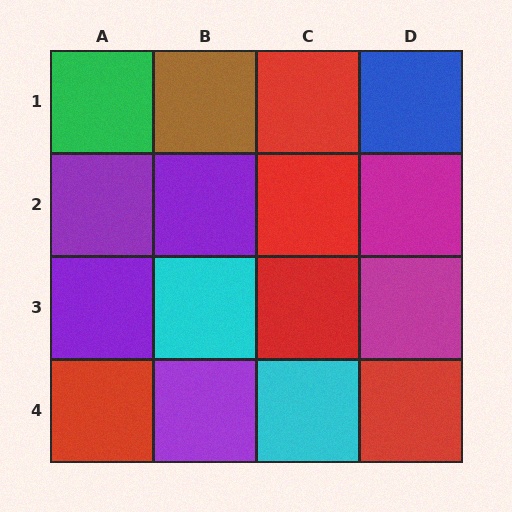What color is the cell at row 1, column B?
Brown.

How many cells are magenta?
2 cells are magenta.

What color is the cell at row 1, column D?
Blue.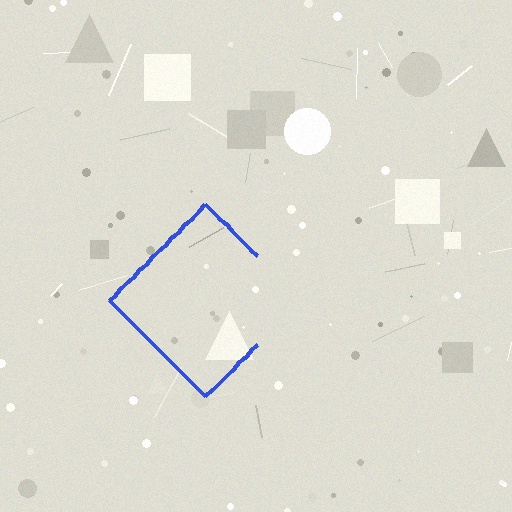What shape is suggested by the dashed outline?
The dashed outline suggests a diamond.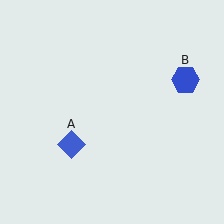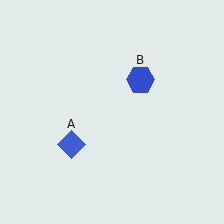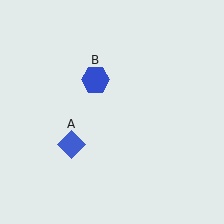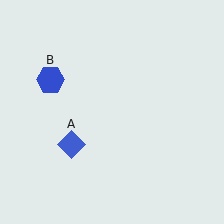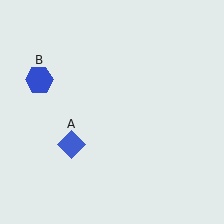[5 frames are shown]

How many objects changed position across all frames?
1 object changed position: blue hexagon (object B).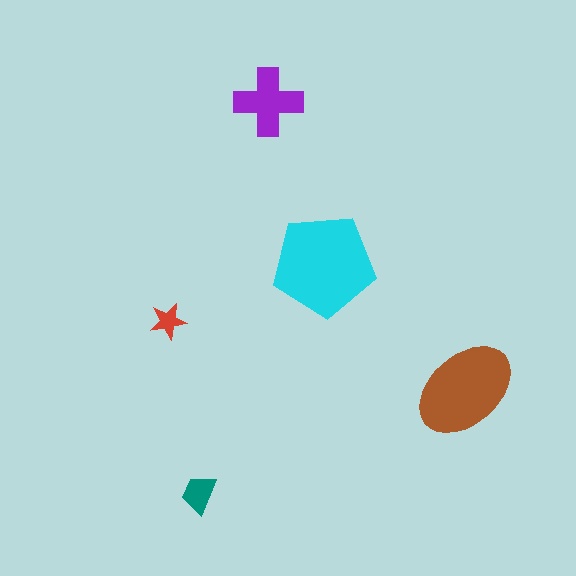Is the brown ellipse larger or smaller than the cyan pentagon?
Smaller.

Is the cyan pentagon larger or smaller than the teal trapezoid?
Larger.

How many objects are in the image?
There are 5 objects in the image.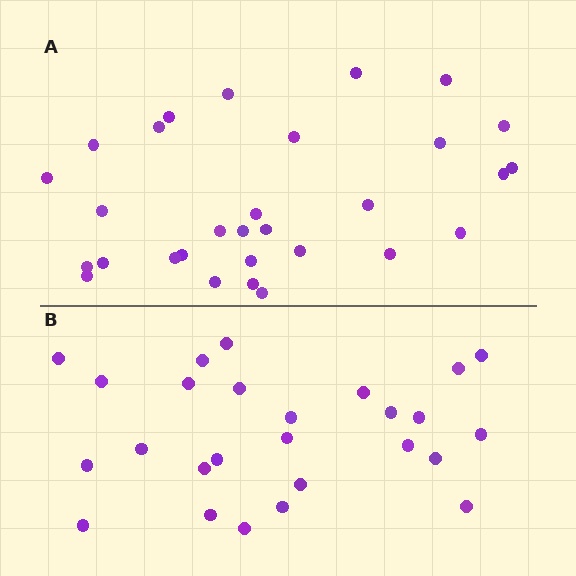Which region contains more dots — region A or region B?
Region A (the top region) has more dots.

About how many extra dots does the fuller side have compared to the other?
Region A has about 4 more dots than region B.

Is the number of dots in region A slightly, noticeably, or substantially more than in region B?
Region A has only slightly more — the two regions are fairly close. The ratio is roughly 1.2 to 1.